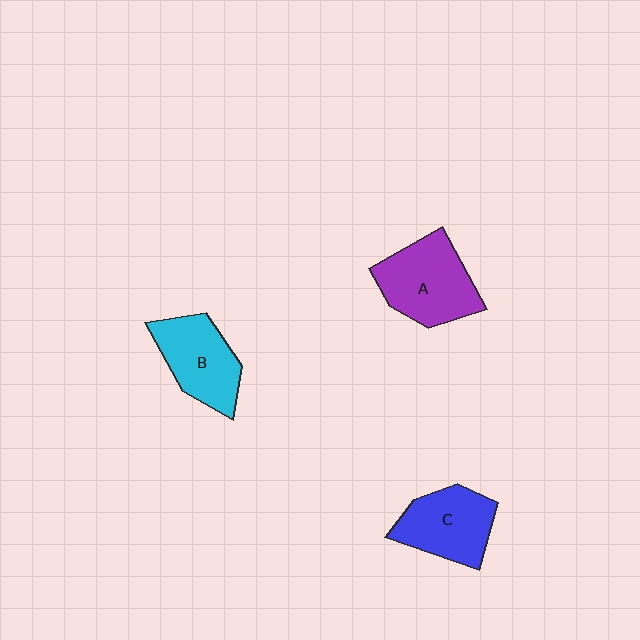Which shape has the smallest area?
Shape B (cyan).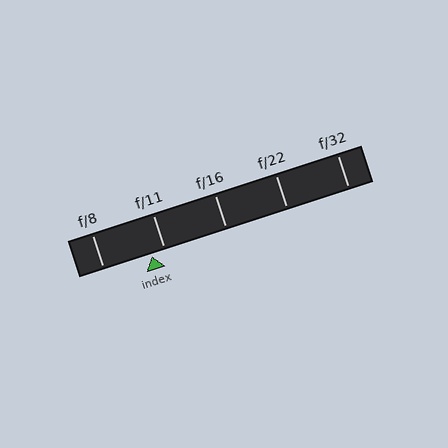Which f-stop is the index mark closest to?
The index mark is closest to f/11.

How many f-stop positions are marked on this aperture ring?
There are 5 f-stop positions marked.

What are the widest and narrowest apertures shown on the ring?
The widest aperture shown is f/8 and the narrowest is f/32.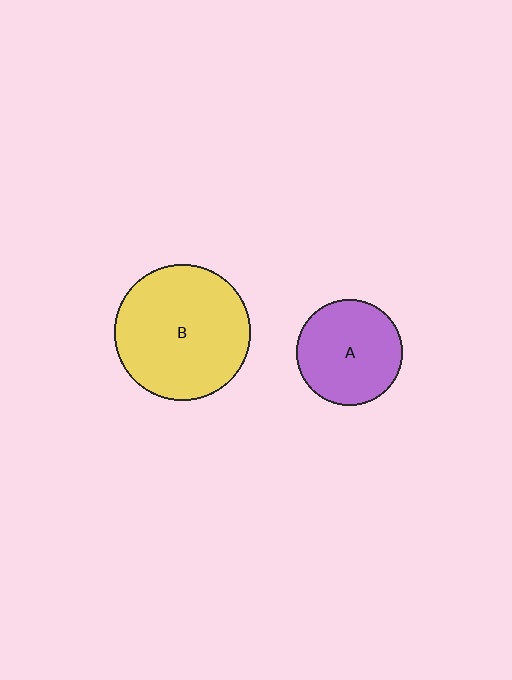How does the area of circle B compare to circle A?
Approximately 1.6 times.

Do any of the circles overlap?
No, none of the circles overlap.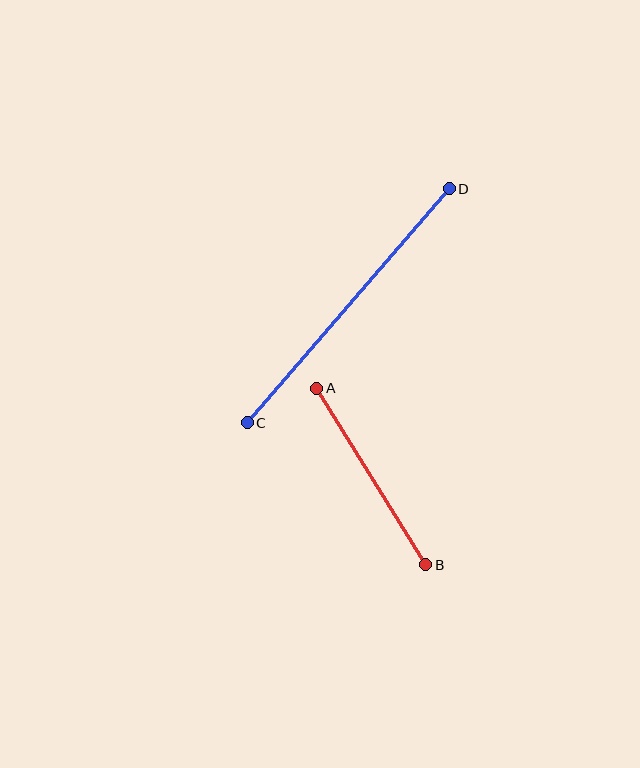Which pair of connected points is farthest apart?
Points C and D are farthest apart.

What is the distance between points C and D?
The distance is approximately 309 pixels.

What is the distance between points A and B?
The distance is approximately 208 pixels.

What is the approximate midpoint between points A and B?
The midpoint is at approximately (371, 476) pixels.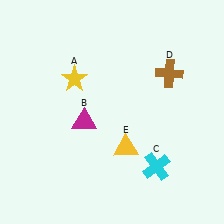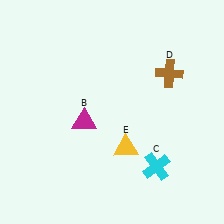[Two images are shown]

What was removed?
The yellow star (A) was removed in Image 2.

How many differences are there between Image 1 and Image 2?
There is 1 difference between the two images.